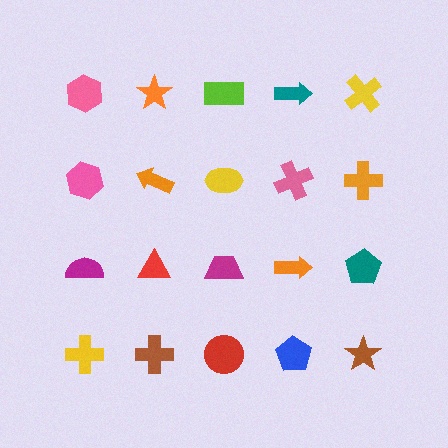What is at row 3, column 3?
A magenta trapezoid.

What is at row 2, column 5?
An orange cross.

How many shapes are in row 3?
5 shapes.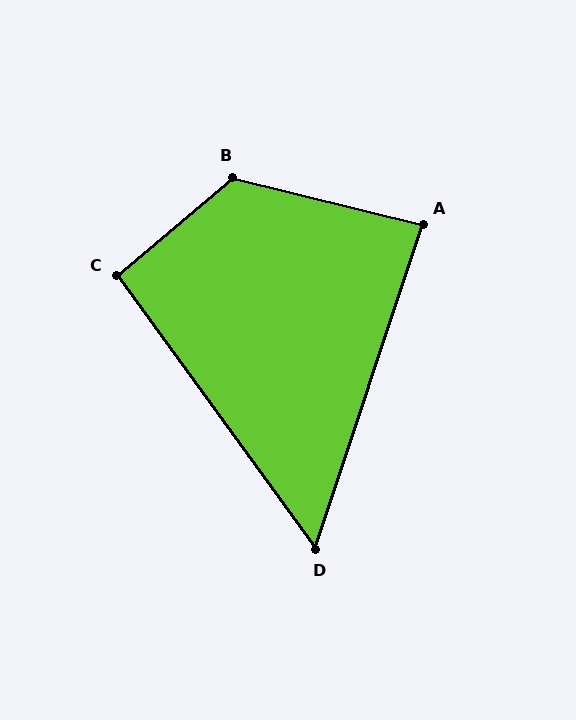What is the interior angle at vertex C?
Approximately 94 degrees (approximately right).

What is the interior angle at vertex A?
Approximately 86 degrees (approximately right).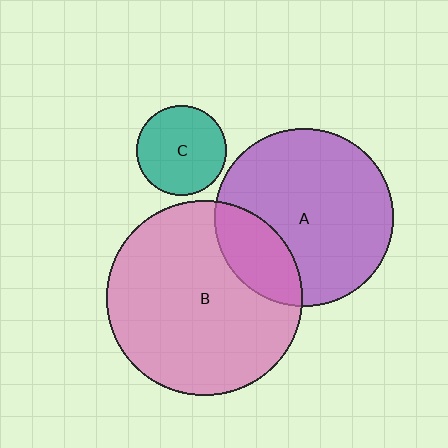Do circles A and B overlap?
Yes.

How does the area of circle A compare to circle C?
Approximately 4.0 times.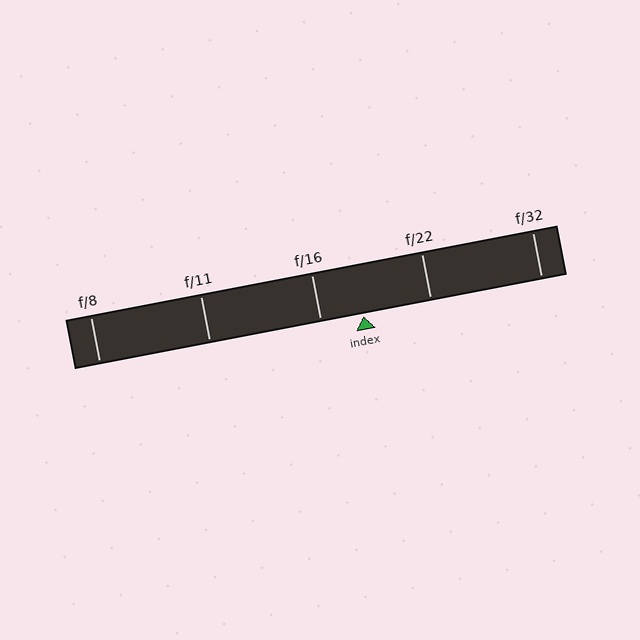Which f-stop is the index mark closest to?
The index mark is closest to f/16.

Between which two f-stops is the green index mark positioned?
The index mark is between f/16 and f/22.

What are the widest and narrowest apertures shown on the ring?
The widest aperture shown is f/8 and the narrowest is f/32.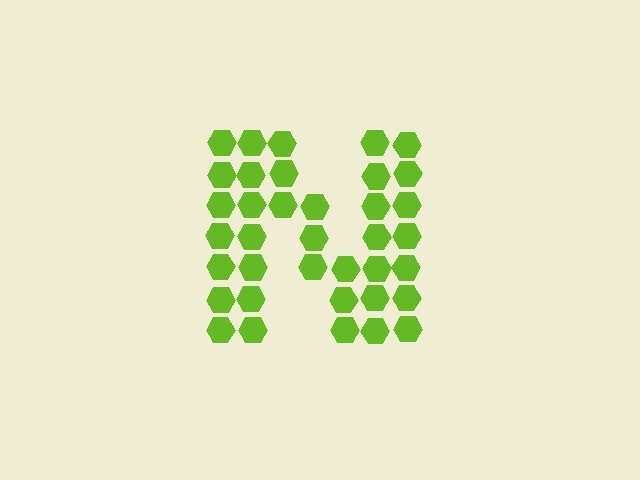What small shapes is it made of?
It is made of small hexagons.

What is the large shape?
The large shape is the letter N.